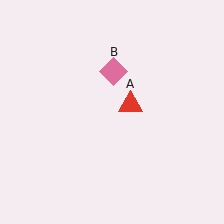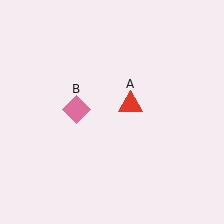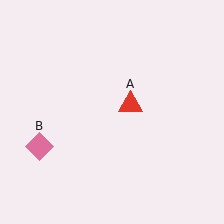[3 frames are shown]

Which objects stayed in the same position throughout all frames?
Red triangle (object A) remained stationary.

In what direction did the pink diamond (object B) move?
The pink diamond (object B) moved down and to the left.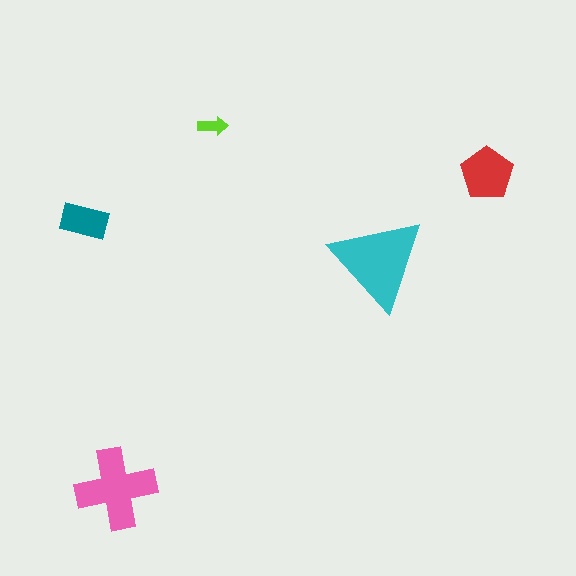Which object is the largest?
The cyan triangle.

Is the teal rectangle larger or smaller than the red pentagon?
Smaller.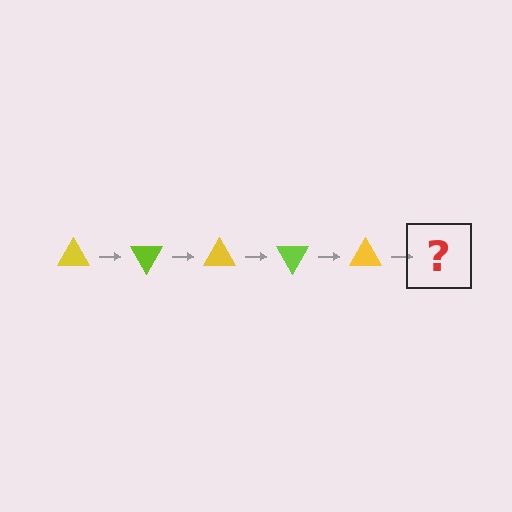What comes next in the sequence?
The next element should be a lime triangle, rotated 300 degrees from the start.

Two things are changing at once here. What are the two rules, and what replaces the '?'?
The two rules are that it rotates 60 degrees each step and the color cycles through yellow and lime. The '?' should be a lime triangle, rotated 300 degrees from the start.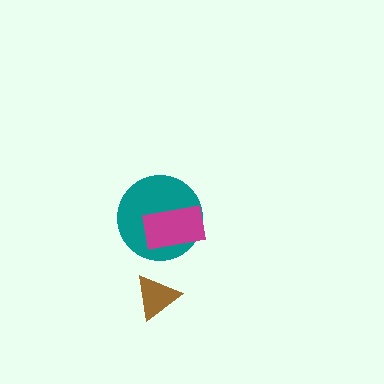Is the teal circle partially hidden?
Yes, it is partially covered by another shape.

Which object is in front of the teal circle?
The magenta rectangle is in front of the teal circle.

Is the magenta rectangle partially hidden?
No, no other shape covers it.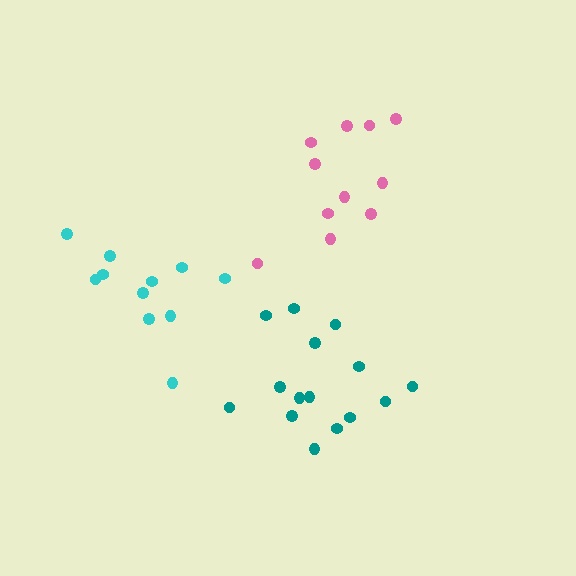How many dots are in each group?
Group 1: 11 dots, Group 2: 11 dots, Group 3: 15 dots (37 total).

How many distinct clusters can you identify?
There are 3 distinct clusters.